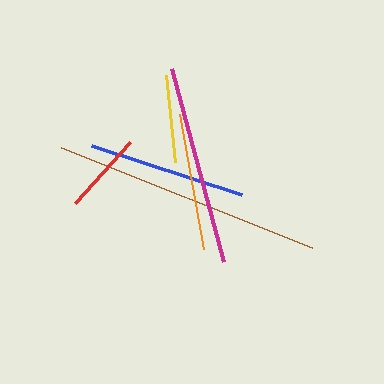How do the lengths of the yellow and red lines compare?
The yellow and red lines are approximately the same length.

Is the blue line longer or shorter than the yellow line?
The blue line is longer than the yellow line.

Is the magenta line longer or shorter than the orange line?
The magenta line is longer than the orange line.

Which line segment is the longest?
The brown line is the longest at approximately 270 pixels.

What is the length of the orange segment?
The orange segment is approximately 137 pixels long.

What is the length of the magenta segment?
The magenta segment is approximately 200 pixels long.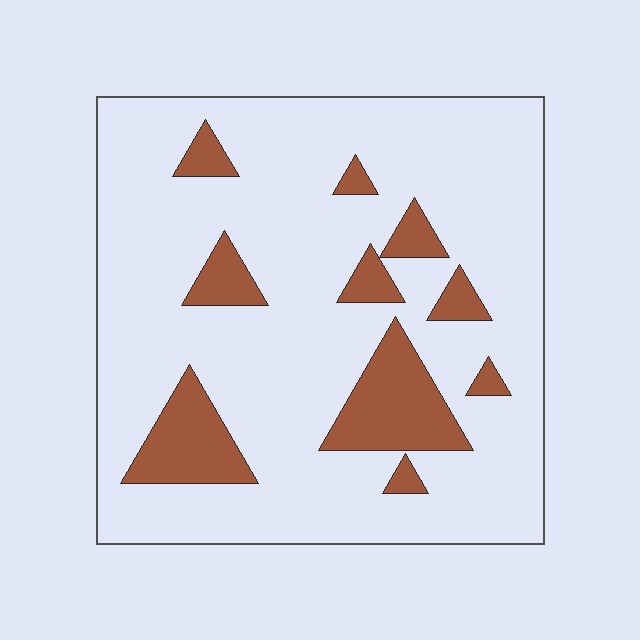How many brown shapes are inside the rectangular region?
10.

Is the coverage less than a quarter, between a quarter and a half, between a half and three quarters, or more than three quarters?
Less than a quarter.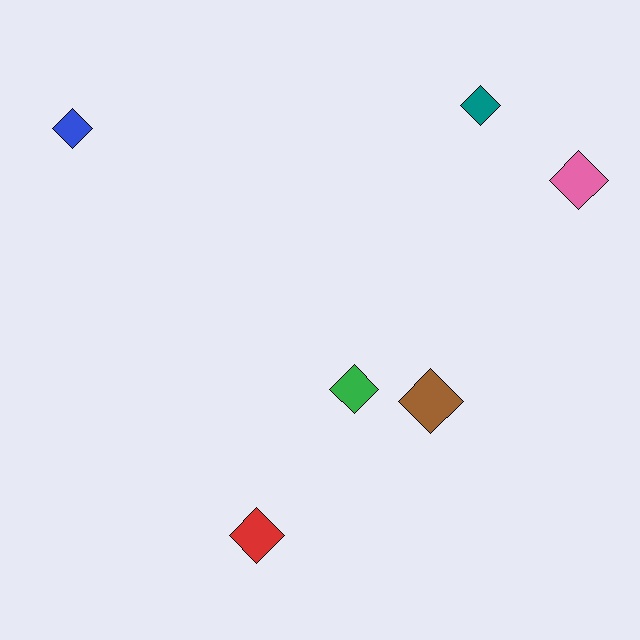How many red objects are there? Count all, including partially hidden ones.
There is 1 red object.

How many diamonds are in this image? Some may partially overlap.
There are 6 diamonds.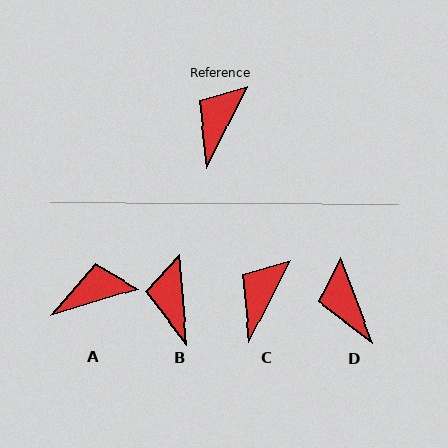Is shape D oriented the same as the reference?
No, it is off by about 47 degrees.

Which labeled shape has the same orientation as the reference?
C.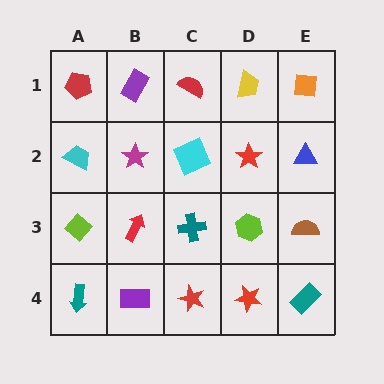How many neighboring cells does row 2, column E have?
3.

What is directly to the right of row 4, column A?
A purple rectangle.